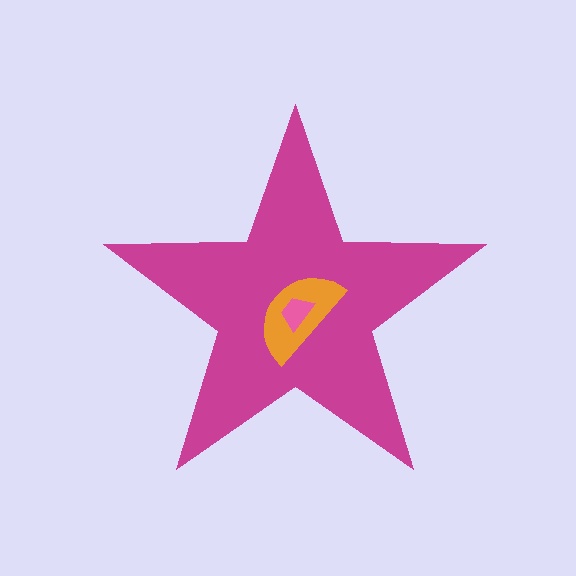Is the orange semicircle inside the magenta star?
Yes.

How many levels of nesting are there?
3.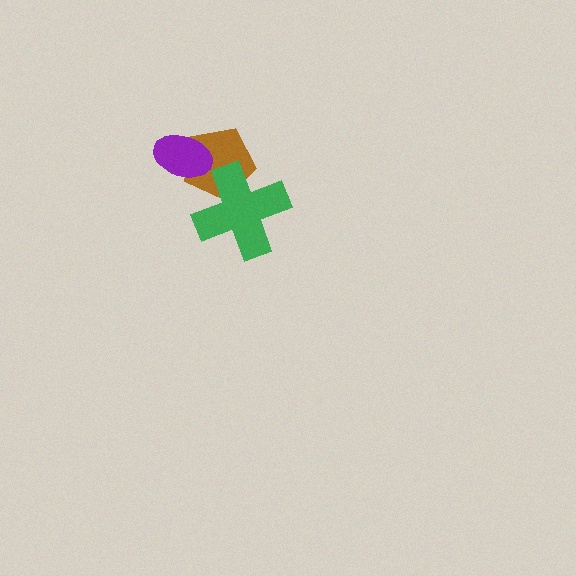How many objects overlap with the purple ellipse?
1 object overlaps with the purple ellipse.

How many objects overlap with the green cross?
1 object overlaps with the green cross.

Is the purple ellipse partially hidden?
No, no other shape covers it.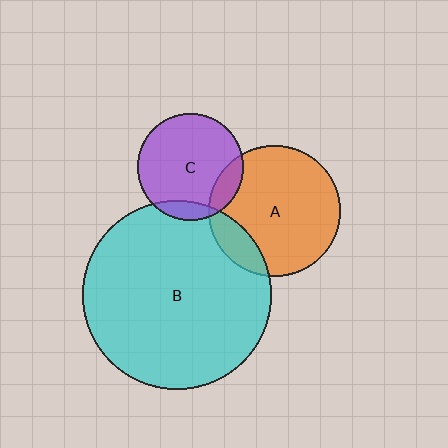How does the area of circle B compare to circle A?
Approximately 2.1 times.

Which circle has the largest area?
Circle B (cyan).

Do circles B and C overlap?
Yes.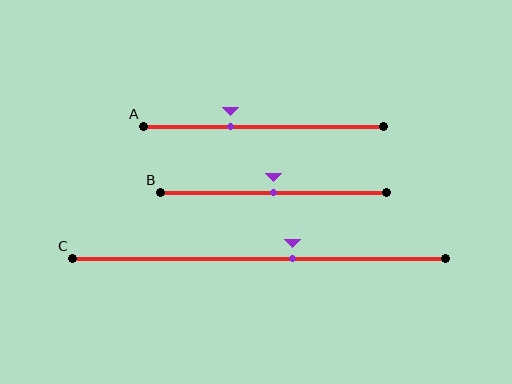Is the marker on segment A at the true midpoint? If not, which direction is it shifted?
No, the marker on segment A is shifted to the left by about 14% of the segment length.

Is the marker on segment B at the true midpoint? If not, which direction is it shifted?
Yes, the marker on segment B is at the true midpoint.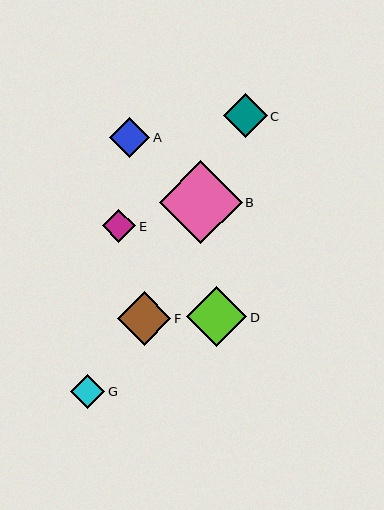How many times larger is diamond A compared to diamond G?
Diamond A is approximately 1.2 times the size of diamond G.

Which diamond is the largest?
Diamond B is the largest with a size of approximately 83 pixels.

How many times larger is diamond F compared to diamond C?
Diamond F is approximately 1.2 times the size of diamond C.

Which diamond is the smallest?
Diamond E is the smallest with a size of approximately 33 pixels.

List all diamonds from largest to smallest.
From largest to smallest: B, D, F, C, A, G, E.